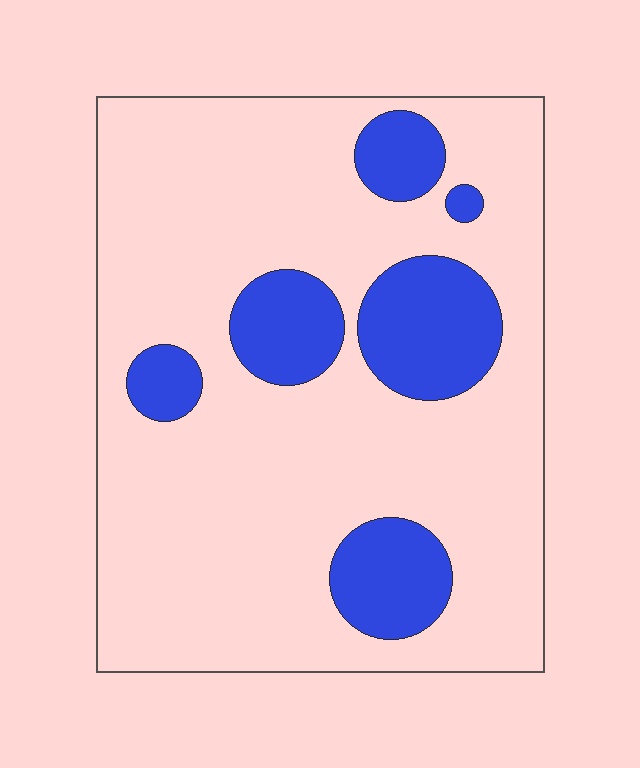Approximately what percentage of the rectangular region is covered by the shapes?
Approximately 20%.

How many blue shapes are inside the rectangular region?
6.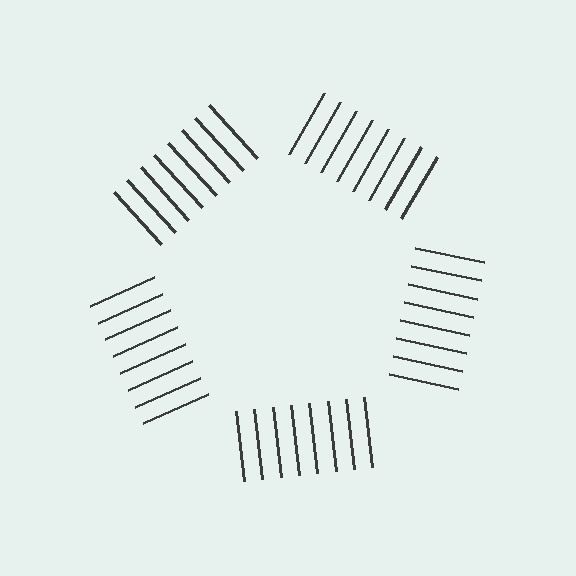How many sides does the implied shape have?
5 sides — the line-ends trace a pentagon.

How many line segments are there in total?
40 — 8 along each of the 5 edges.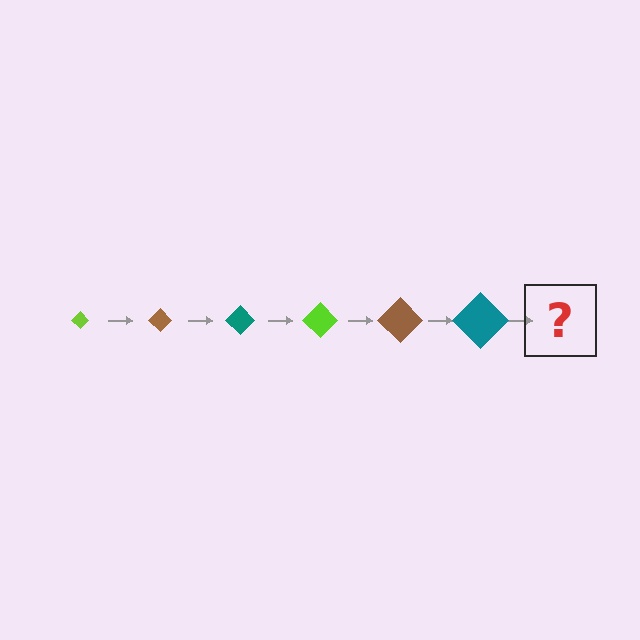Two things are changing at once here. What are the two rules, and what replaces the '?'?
The two rules are that the diamond grows larger each step and the color cycles through lime, brown, and teal. The '?' should be a lime diamond, larger than the previous one.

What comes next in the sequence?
The next element should be a lime diamond, larger than the previous one.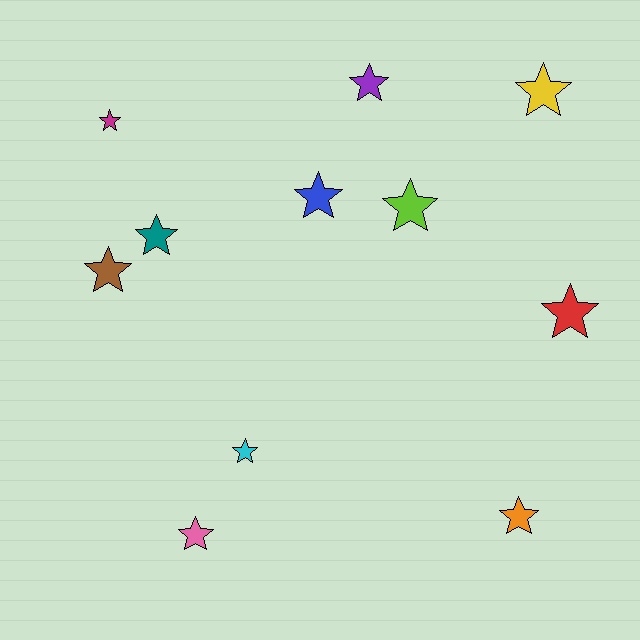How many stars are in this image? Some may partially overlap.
There are 11 stars.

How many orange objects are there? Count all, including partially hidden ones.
There is 1 orange object.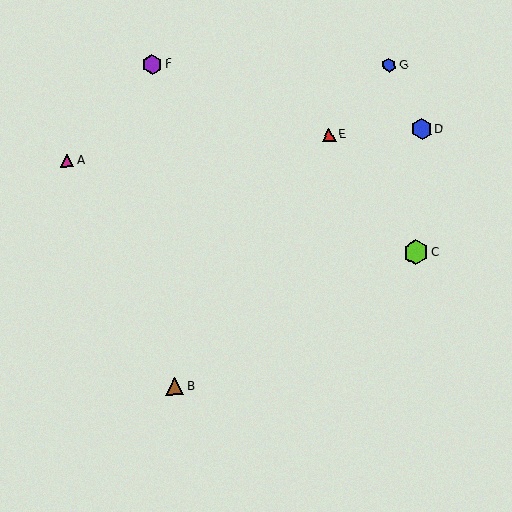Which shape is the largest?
The lime hexagon (labeled C) is the largest.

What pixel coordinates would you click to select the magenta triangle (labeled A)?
Click at (67, 161) to select the magenta triangle A.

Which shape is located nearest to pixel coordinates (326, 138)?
The red triangle (labeled E) at (329, 135) is nearest to that location.